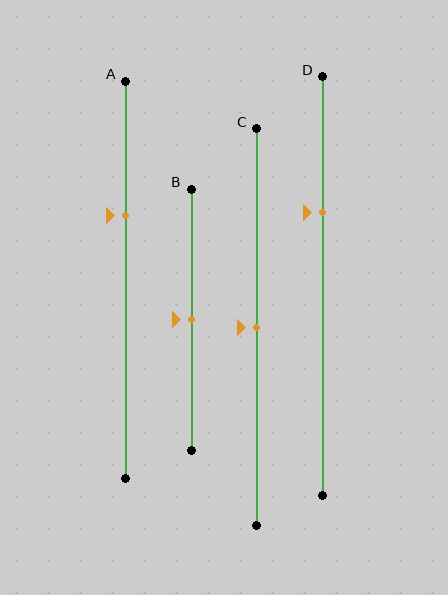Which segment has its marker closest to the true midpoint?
Segment B has its marker closest to the true midpoint.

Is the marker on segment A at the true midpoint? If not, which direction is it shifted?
No, the marker on segment A is shifted upward by about 16% of the segment length.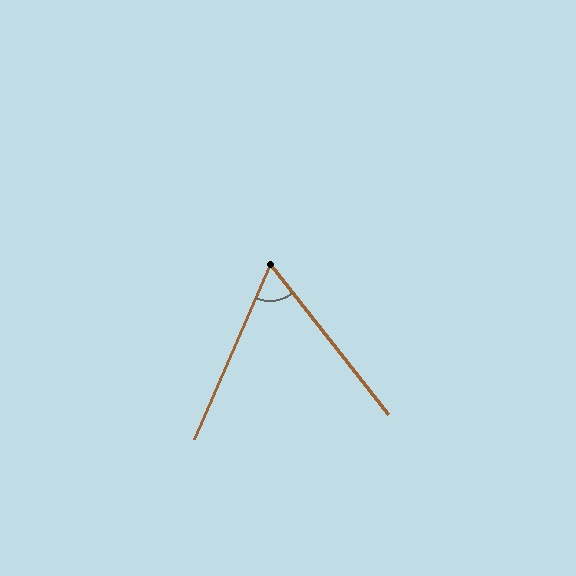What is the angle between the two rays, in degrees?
Approximately 62 degrees.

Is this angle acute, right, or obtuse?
It is acute.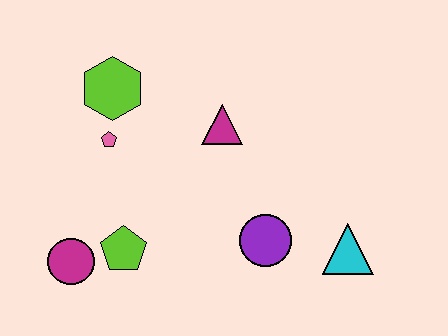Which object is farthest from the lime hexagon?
The cyan triangle is farthest from the lime hexagon.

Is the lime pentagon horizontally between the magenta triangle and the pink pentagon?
Yes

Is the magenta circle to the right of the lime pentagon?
No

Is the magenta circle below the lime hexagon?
Yes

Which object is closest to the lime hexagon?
The pink pentagon is closest to the lime hexagon.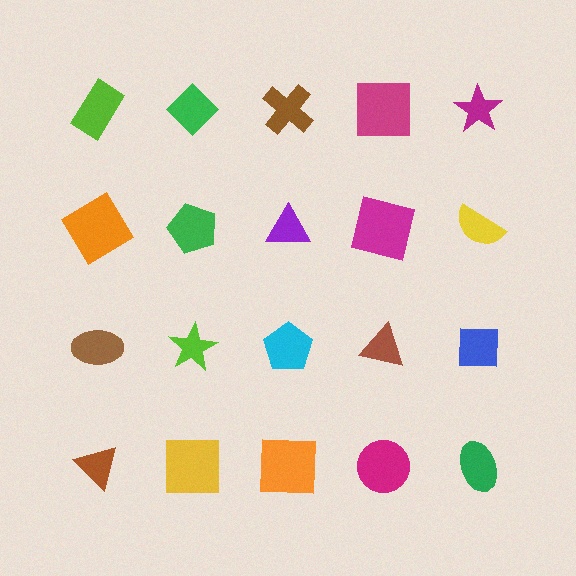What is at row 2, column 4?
A magenta square.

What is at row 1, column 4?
A magenta square.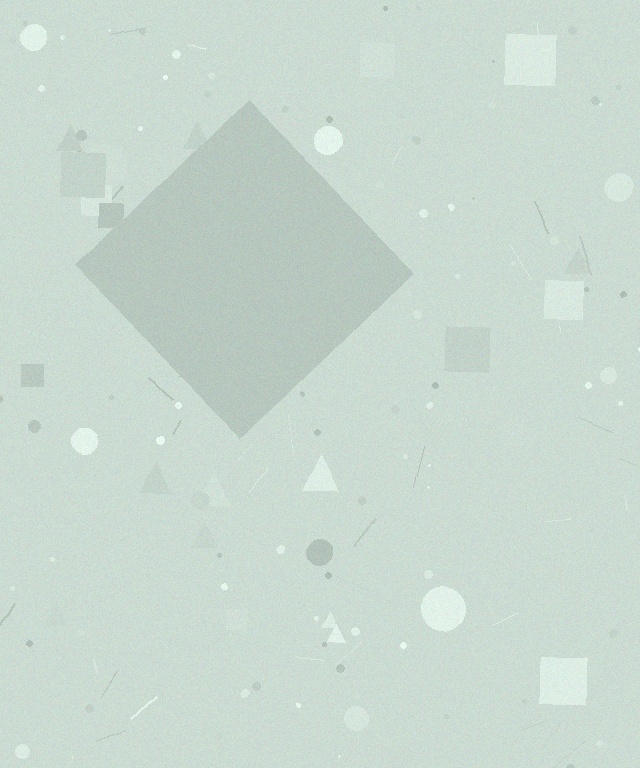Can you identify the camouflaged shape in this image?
The camouflaged shape is a diamond.